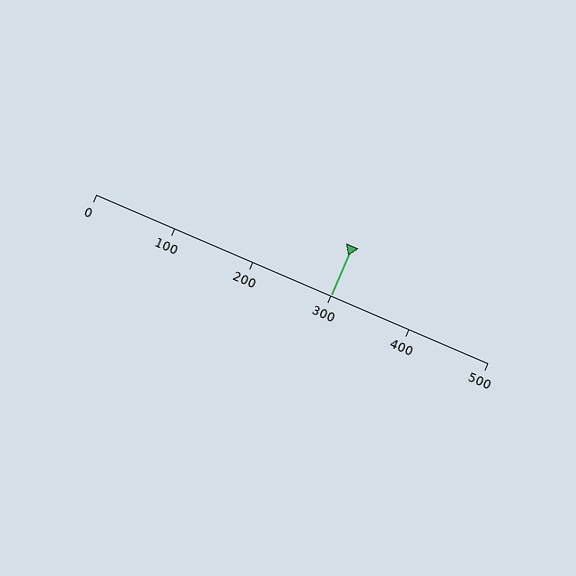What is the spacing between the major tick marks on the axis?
The major ticks are spaced 100 apart.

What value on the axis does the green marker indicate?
The marker indicates approximately 300.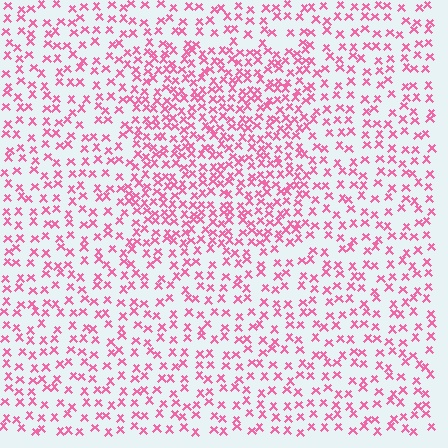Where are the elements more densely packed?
The elements are more densely packed inside the rectangle boundary.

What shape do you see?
I see a rectangle.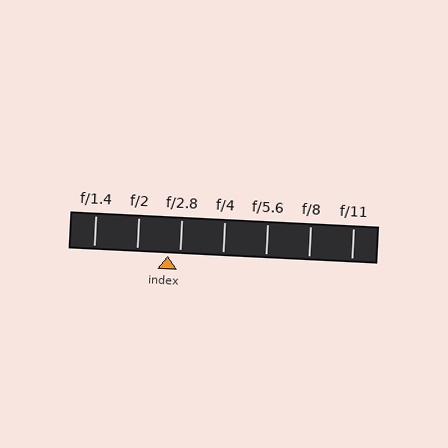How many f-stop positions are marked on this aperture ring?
There are 7 f-stop positions marked.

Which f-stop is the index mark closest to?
The index mark is closest to f/2.8.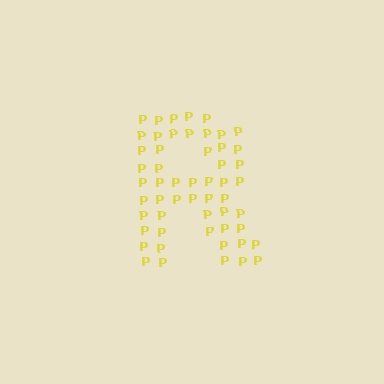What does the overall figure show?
The overall figure shows the letter R.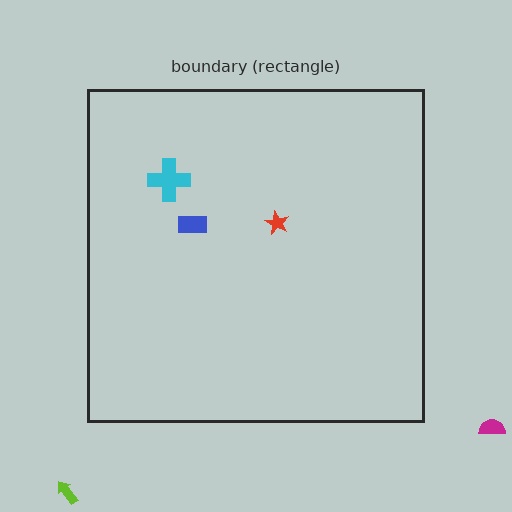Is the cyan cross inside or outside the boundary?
Inside.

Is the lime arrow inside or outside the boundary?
Outside.